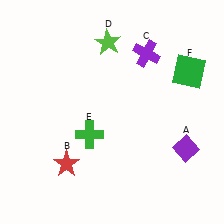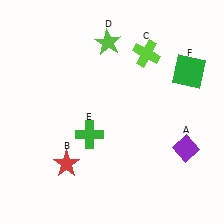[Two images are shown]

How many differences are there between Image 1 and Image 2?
There is 1 difference between the two images.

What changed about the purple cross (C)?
In Image 1, C is purple. In Image 2, it changed to lime.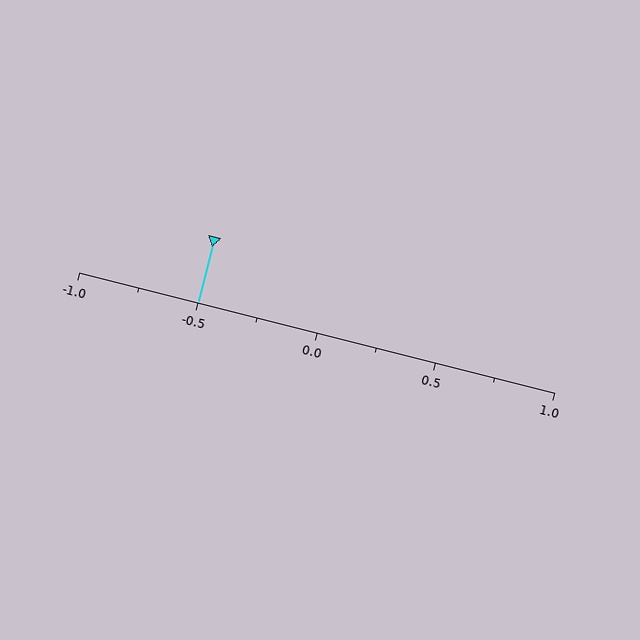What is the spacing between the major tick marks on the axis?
The major ticks are spaced 0.5 apart.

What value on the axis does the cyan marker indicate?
The marker indicates approximately -0.5.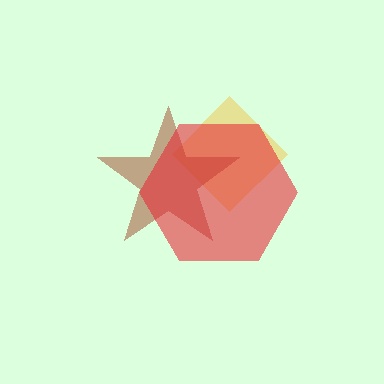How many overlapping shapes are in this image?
There are 3 overlapping shapes in the image.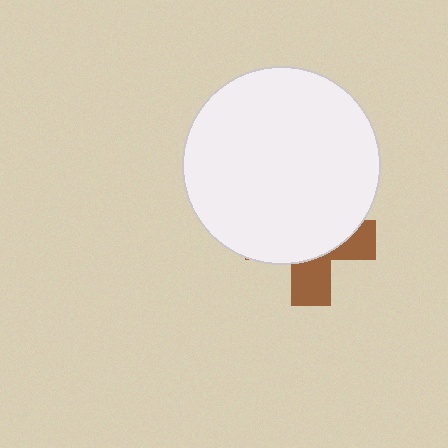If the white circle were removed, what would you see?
You would see the complete brown cross.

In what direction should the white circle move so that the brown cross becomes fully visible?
The white circle should move up. That is the shortest direction to clear the overlap and leave the brown cross fully visible.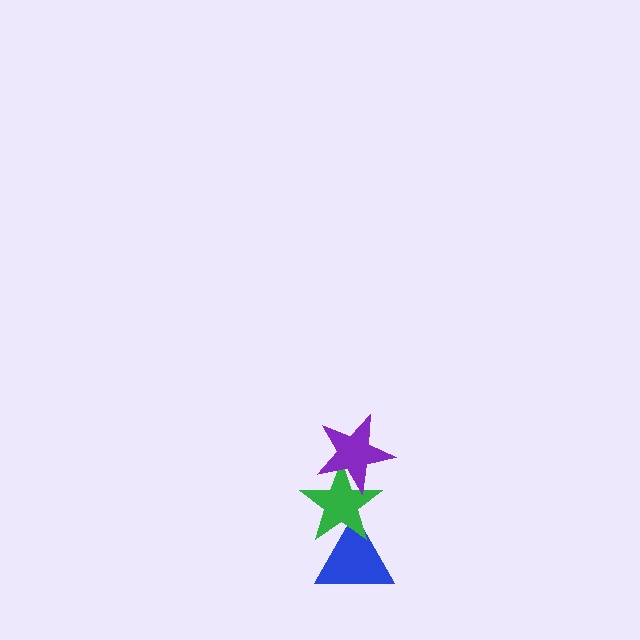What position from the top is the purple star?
The purple star is 1st from the top.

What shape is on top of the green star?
The purple star is on top of the green star.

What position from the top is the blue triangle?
The blue triangle is 3rd from the top.